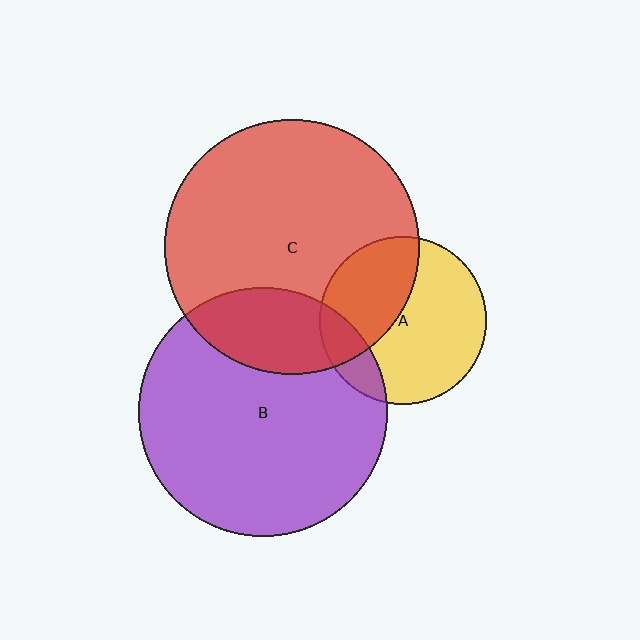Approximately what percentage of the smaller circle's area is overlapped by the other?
Approximately 40%.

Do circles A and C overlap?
Yes.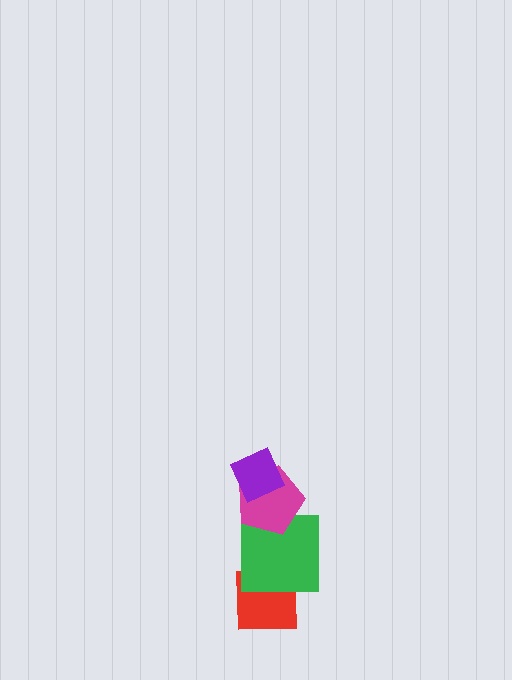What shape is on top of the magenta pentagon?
The purple diamond is on top of the magenta pentagon.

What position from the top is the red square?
The red square is 4th from the top.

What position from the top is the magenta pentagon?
The magenta pentagon is 2nd from the top.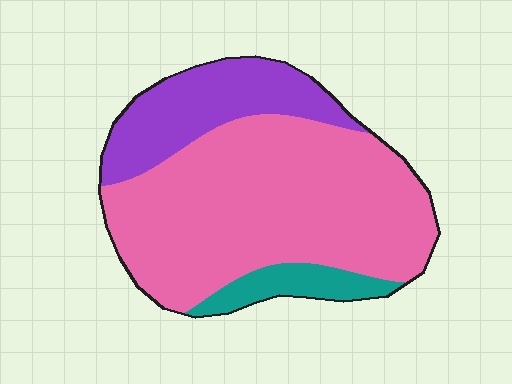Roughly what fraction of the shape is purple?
Purple covers around 25% of the shape.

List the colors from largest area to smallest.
From largest to smallest: pink, purple, teal.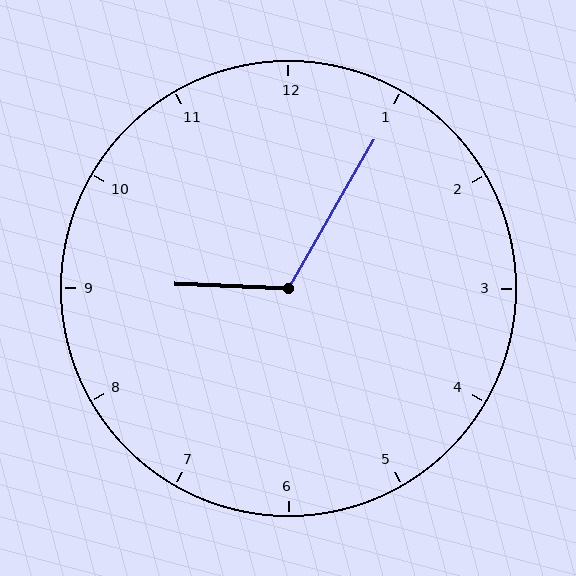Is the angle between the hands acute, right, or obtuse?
It is obtuse.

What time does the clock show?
9:05.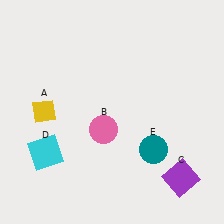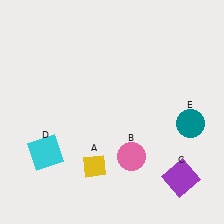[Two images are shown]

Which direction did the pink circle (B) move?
The pink circle (B) moved right.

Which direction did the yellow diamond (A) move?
The yellow diamond (A) moved down.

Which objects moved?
The objects that moved are: the yellow diamond (A), the pink circle (B), the teal circle (E).